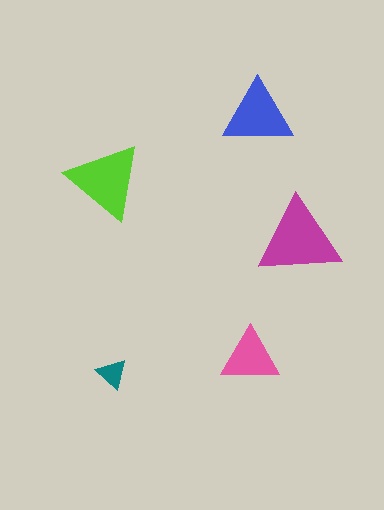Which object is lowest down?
The teal triangle is bottommost.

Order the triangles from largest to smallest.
the magenta one, the lime one, the blue one, the pink one, the teal one.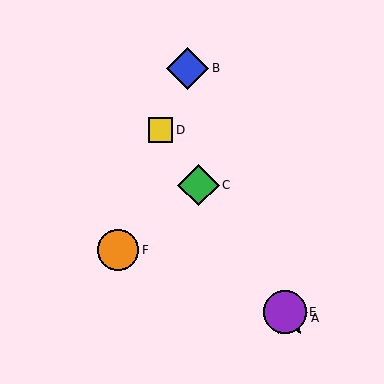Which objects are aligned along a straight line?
Objects A, C, D, E are aligned along a straight line.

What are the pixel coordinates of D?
Object D is at (160, 130).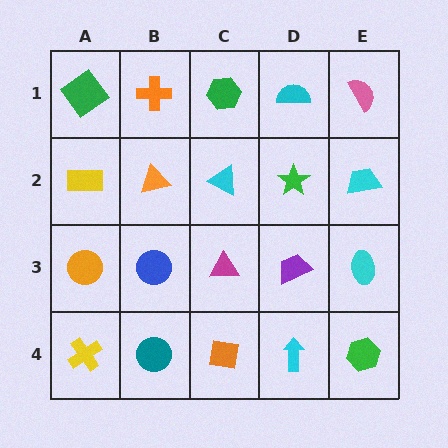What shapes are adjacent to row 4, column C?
A magenta triangle (row 3, column C), a teal circle (row 4, column B), a cyan arrow (row 4, column D).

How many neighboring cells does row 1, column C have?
3.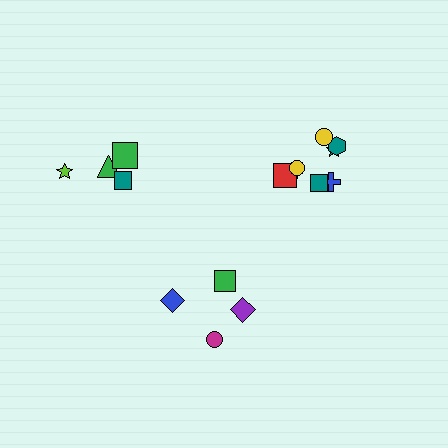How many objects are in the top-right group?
There are 8 objects.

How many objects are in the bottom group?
There are 4 objects.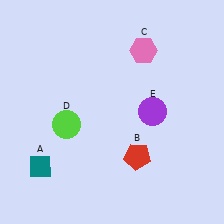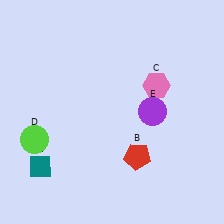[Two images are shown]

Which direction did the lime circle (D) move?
The lime circle (D) moved left.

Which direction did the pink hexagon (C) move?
The pink hexagon (C) moved down.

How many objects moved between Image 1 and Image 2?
2 objects moved between the two images.